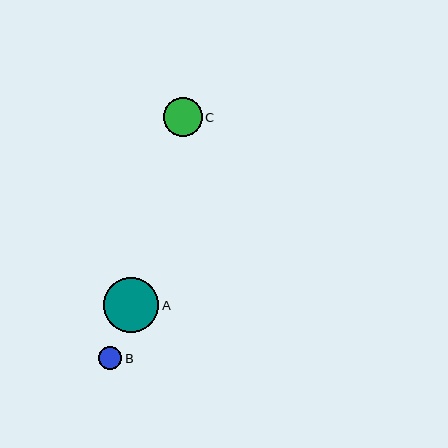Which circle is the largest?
Circle A is the largest with a size of approximately 55 pixels.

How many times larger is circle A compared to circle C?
Circle A is approximately 1.4 times the size of circle C.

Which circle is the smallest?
Circle B is the smallest with a size of approximately 23 pixels.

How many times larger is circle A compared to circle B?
Circle A is approximately 2.4 times the size of circle B.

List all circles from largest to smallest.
From largest to smallest: A, C, B.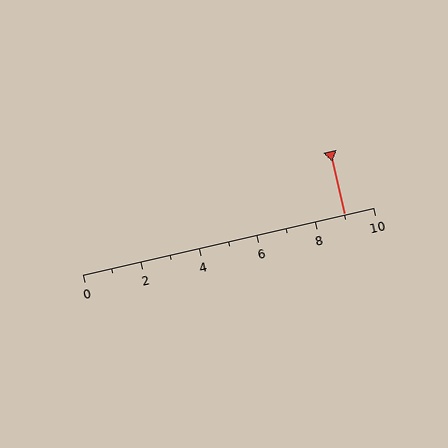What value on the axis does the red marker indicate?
The marker indicates approximately 9.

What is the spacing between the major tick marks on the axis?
The major ticks are spaced 2 apart.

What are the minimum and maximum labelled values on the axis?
The axis runs from 0 to 10.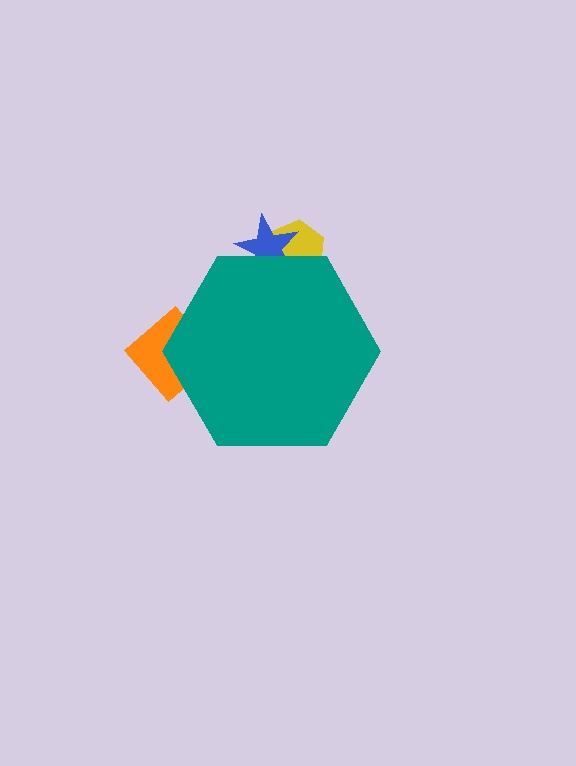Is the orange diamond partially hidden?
Yes, the orange diamond is partially hidden behind the teal hexagon.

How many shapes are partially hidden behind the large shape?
3 shapes are partially hidden.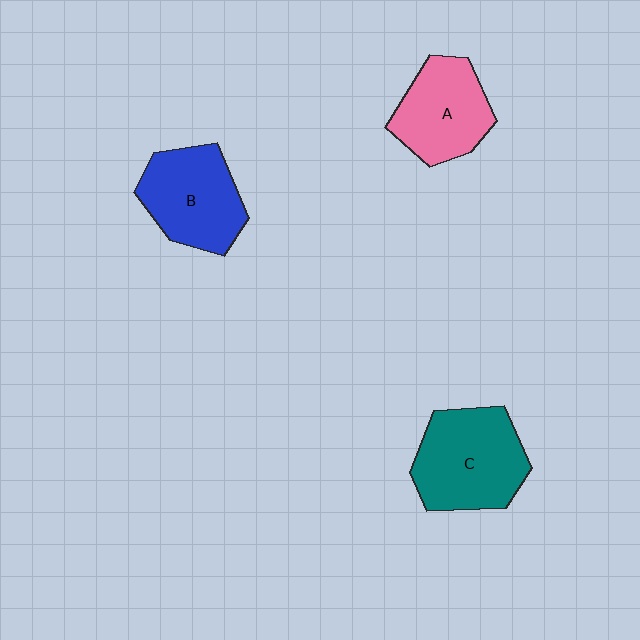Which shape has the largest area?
Shape C (teal).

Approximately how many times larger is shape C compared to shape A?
Approximately 1.3 times.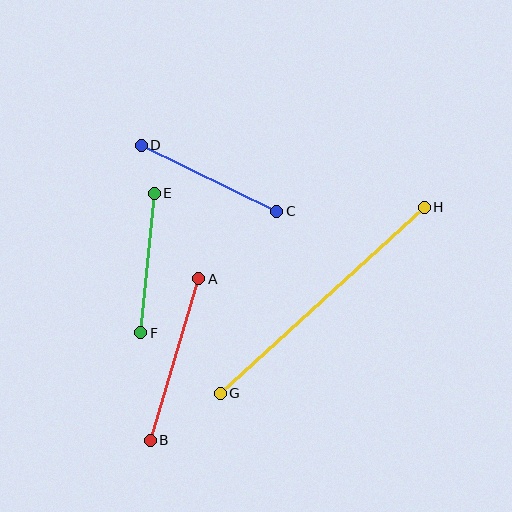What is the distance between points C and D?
The distance is approximately 151 pixels.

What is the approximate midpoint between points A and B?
The midpoint is at approximately (174, 360) pixels.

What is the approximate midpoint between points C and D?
The midpoint is at approximately (209, 178) pixels.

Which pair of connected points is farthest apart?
Points G and H are farthest apart.